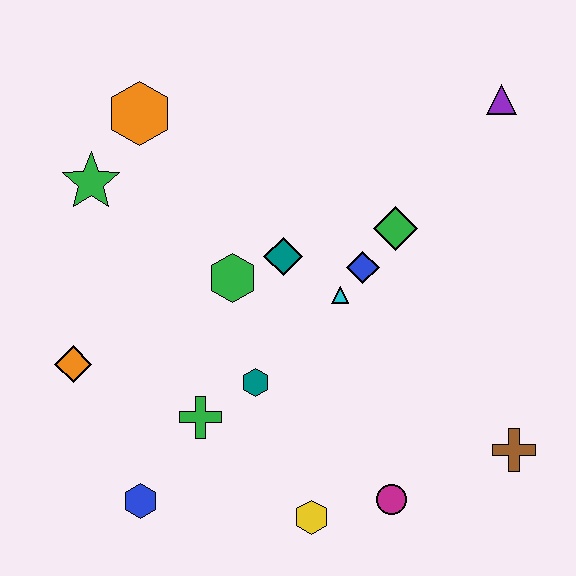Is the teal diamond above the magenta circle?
Yes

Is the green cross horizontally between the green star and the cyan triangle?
Yes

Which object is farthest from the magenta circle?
The orange hexagon is farthest from the magenta circle.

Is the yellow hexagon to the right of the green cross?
Yes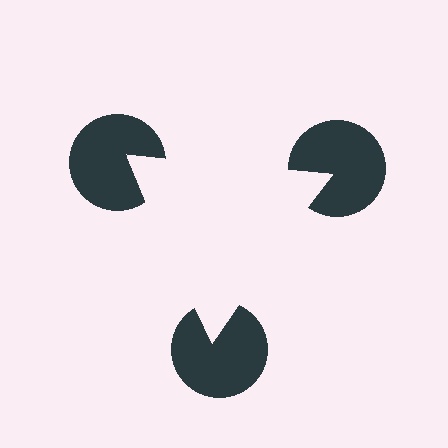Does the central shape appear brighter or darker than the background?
It typically appears slightly brighter than the background, even though no actual brightness change is drawn.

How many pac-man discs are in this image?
There are 3 — one at each vertex of the illusory triangle.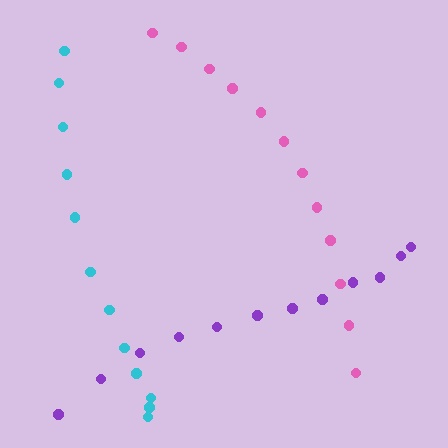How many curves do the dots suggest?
There are 3 distinct paths.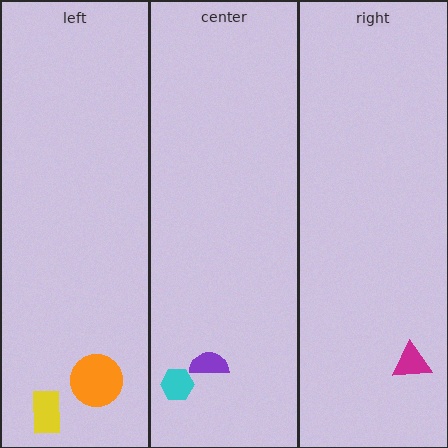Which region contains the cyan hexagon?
The center region.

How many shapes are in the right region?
1.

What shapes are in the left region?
The orange circle, the yellow rectangle.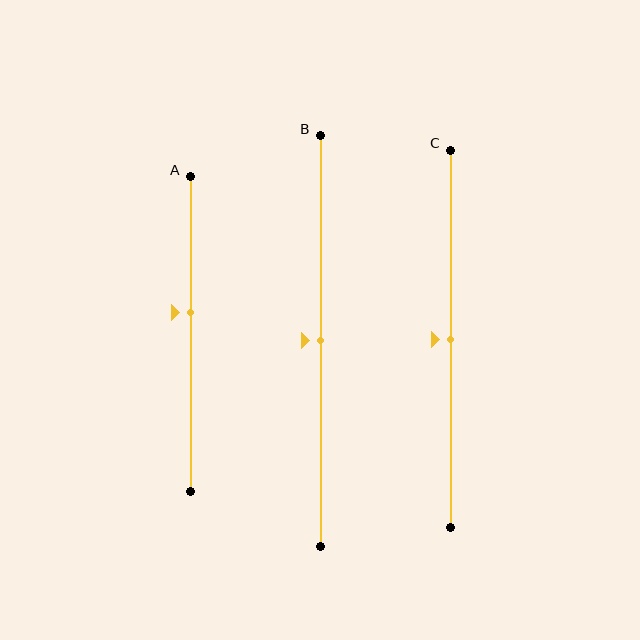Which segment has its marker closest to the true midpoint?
Segment B has its marker closest to the true midpoint.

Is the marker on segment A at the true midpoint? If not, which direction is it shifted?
No, the marker on segment A is shifted upward by about 7% of the segment length.